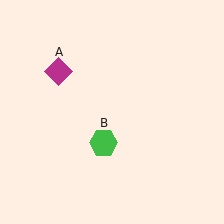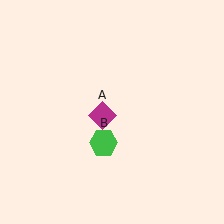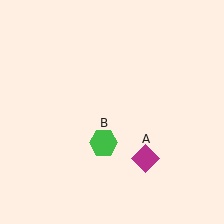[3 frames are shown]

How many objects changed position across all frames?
1 object changed position: magenta diamond (object A).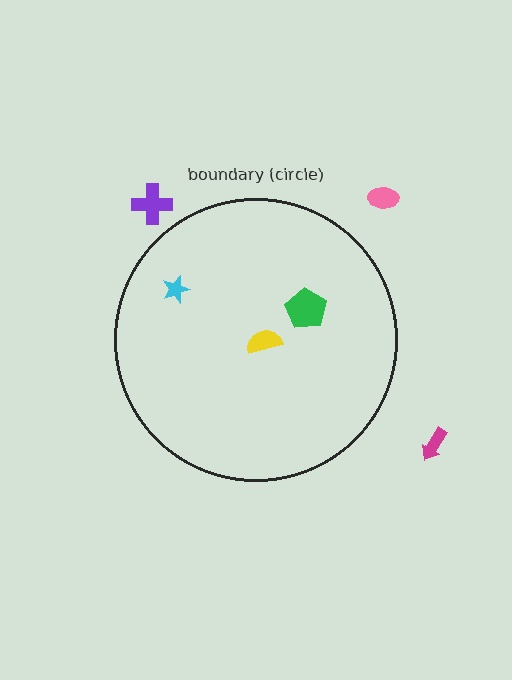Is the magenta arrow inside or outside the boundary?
Outside.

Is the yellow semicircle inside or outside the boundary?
Inside.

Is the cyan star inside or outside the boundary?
Inside.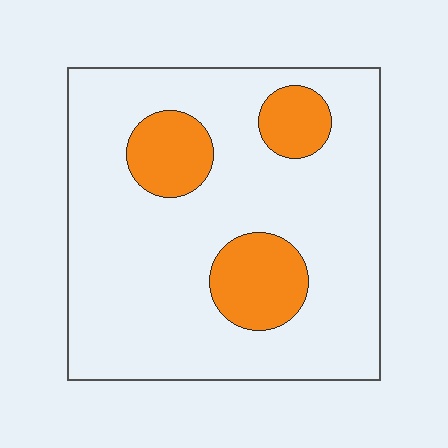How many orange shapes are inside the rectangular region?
3.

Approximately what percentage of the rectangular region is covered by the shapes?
Approximately 20%.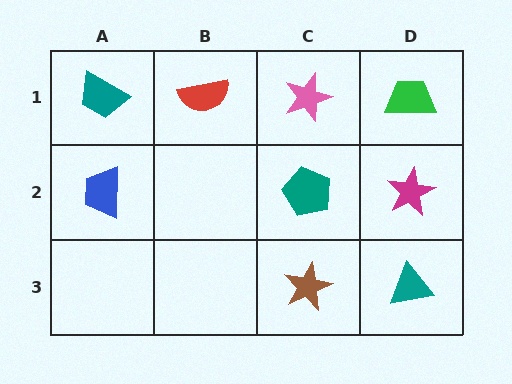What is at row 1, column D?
A green trapezoid.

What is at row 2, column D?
A magenta star.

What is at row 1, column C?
A pink star.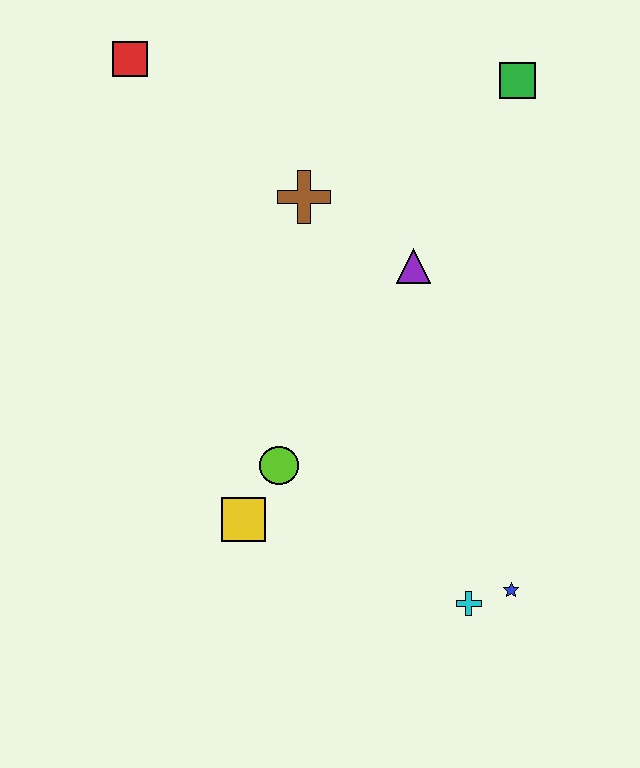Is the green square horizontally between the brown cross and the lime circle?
No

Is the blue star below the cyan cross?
No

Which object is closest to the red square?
The brown cross is closest to the red square.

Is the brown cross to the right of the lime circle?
Yes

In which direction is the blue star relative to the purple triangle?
The blue star is below the purple triangle.